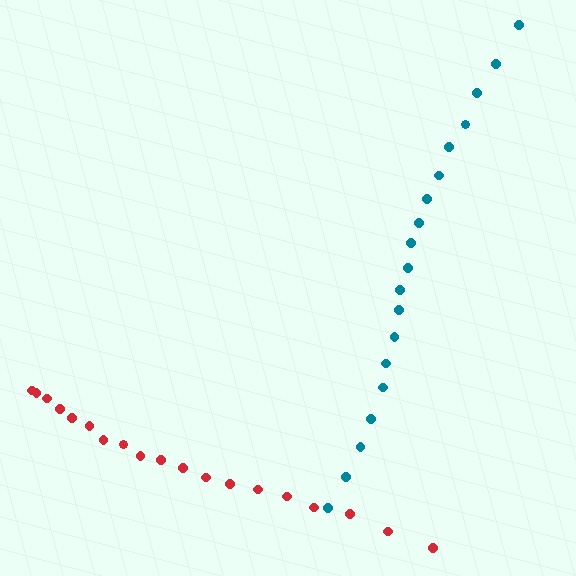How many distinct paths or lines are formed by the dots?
There are 2 distinct paths.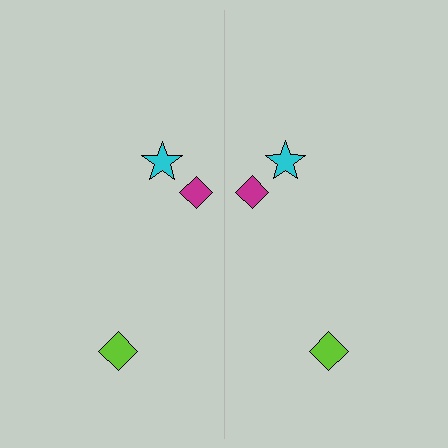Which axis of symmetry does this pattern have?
The pattern has a vertical axis of symmetry running through the center of the image.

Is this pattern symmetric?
Yes, this pattern has bilateral (reflection) symmetry.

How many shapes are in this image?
There are 6 shapes in this image.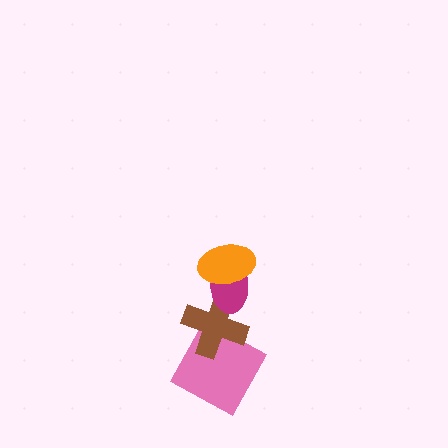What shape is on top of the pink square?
The brown cross is on top of the pink square.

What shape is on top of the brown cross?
The magenta ellipse is on top of the brown cross.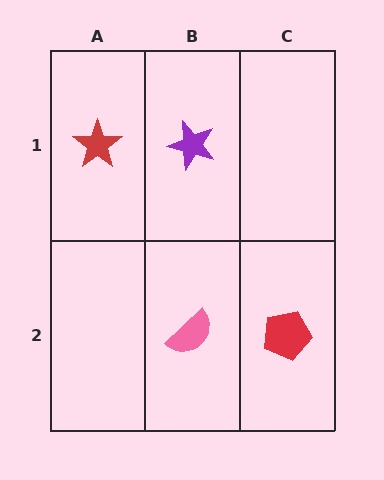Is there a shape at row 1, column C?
No, that cell is empty.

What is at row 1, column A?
A red star.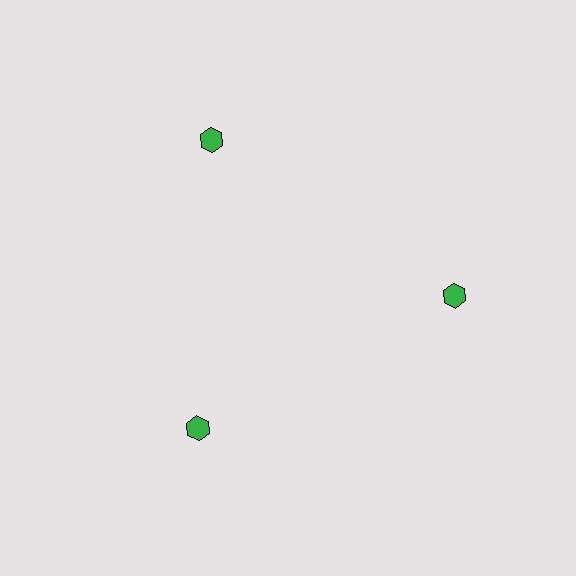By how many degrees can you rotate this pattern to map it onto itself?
The pattern maps onto itself every 120 degrees of rotation.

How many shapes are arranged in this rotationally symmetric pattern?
There are 6 shapes, arranged in 3 groups of 2.